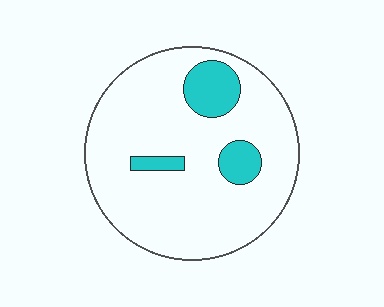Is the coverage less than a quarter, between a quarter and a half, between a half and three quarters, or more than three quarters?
Less than a quarter.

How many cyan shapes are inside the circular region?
3.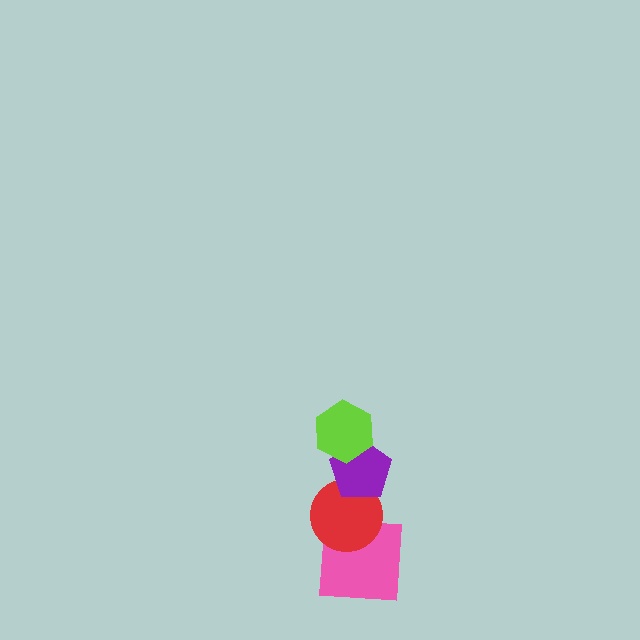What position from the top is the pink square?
The pink square is 4th from the top.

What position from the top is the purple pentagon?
The purple pentagon is 2nd from the top.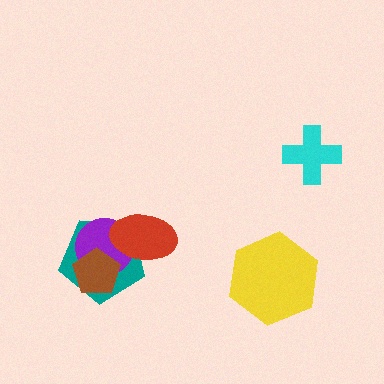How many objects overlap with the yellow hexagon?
0 objects overlap with the yellow hexagon.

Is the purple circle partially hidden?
Yes, it is partially covered by another shape.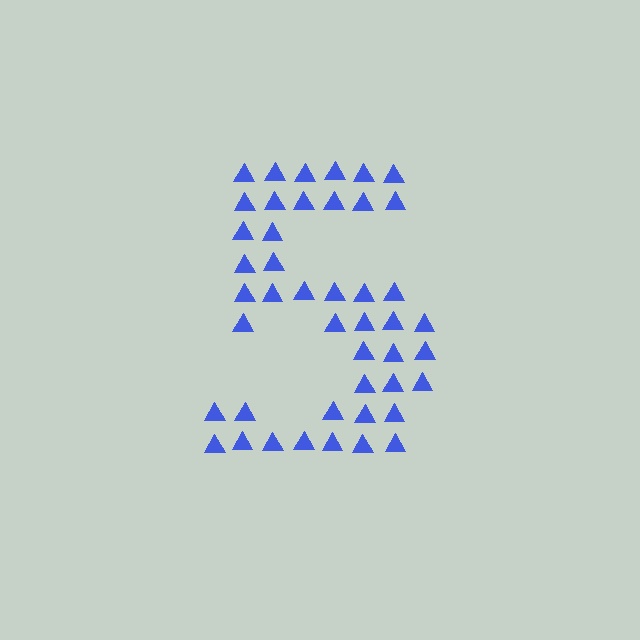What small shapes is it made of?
It is made of small triangles.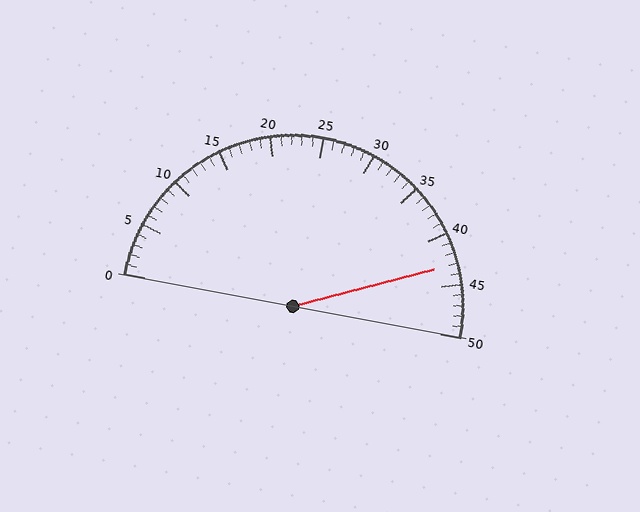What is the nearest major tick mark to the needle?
The nearest major tick mark is 45.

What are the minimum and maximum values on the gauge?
The gauge ranges from 0 to 50.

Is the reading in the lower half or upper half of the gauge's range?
The reading is in the upper half of the range (0 to 50).